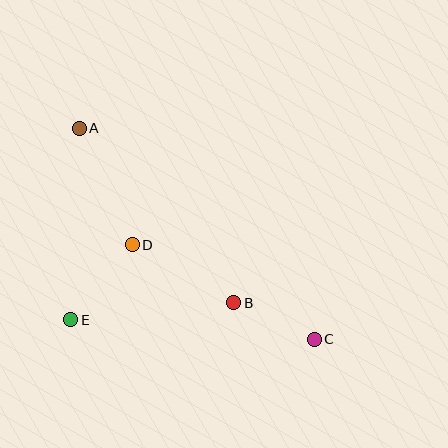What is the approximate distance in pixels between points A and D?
The distance between A and D is approximately 128 pixels.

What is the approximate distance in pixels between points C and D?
The distance between C and D is approximately 205 pixels.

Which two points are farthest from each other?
Points A and C are farthest from each other.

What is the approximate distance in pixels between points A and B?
The distance between A and B is approximately 233 pixels.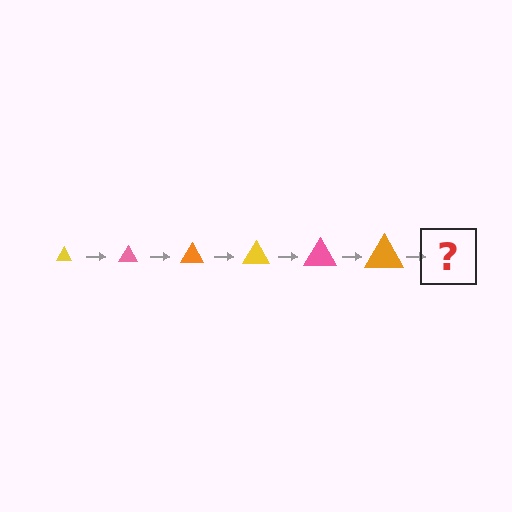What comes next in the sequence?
The next element should be a yellow triangle, larger than the previous one.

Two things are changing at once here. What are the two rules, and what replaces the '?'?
The two rules are that the triangle grows larger each step and the color cycles through yellow, pink, and orange. The '?' should be a yellow triangle, larger than the previous one.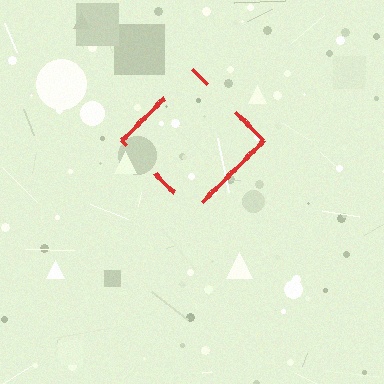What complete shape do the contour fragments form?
The contour fragments form a diamond.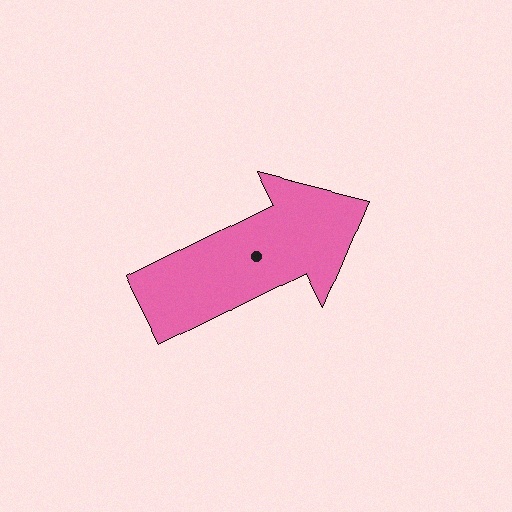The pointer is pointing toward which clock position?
Roughly 2 o'clock.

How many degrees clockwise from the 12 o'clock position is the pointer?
Approximately 63 degrees.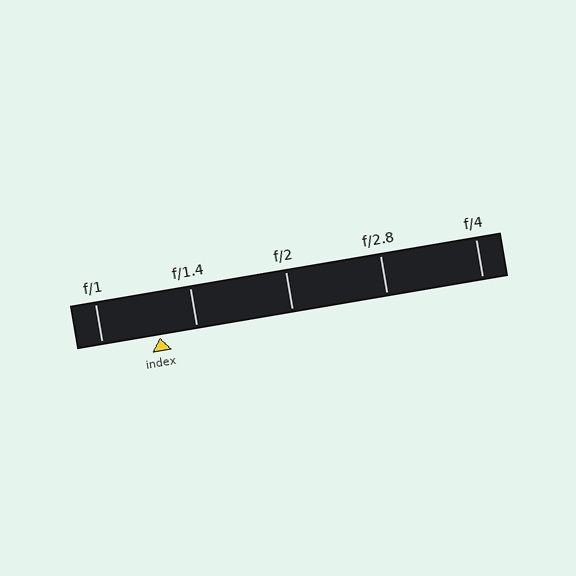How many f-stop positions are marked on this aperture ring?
There are 5 f-stop positions marked.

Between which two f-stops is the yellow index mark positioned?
The index mark is between f/1 and f/1.4.